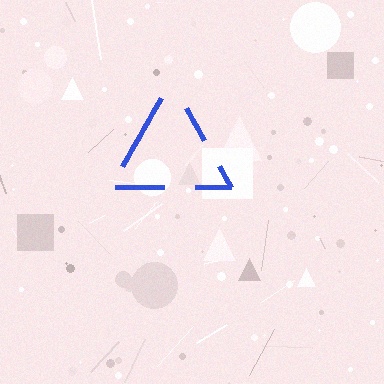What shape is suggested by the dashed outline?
The dashed outline suggests a triangle.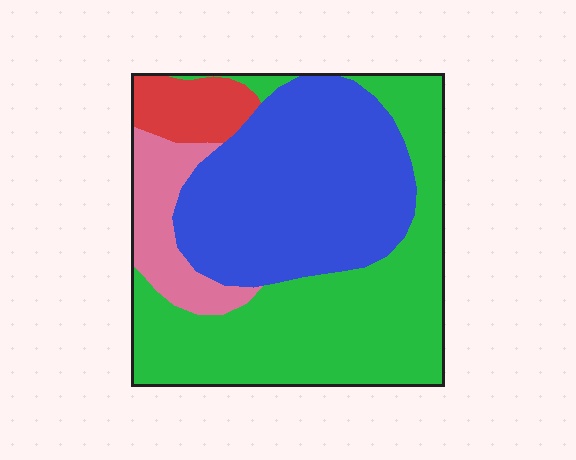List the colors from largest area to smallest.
From largest to smallest: green, blue, pink, red.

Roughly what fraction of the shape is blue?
Blue covers about 40% of the shape.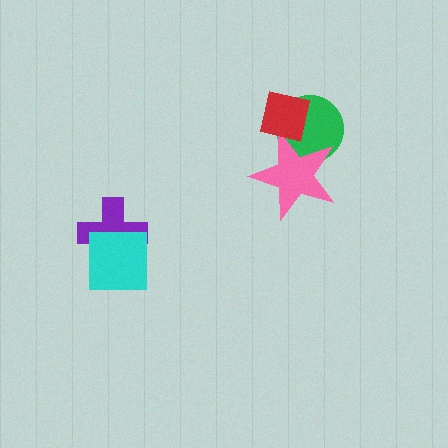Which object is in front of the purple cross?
The cyan square is in front of the purple cross.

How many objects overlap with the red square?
2 objects overlap with the red square.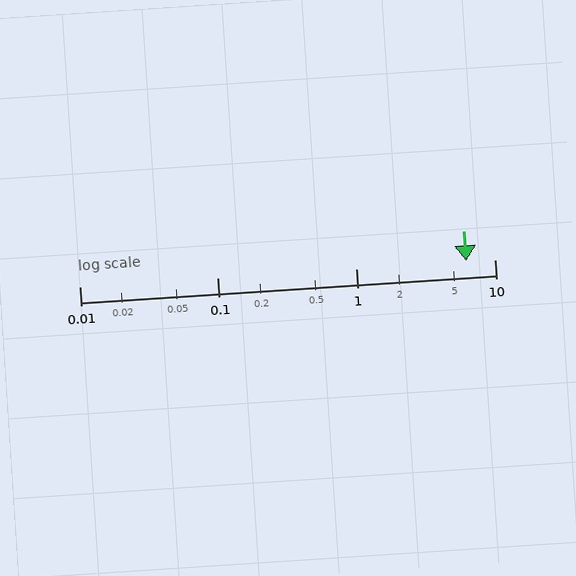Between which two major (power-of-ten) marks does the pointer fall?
The pointer is between 1 and 10.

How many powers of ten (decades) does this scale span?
The scale spans 3 decades, from 0.01 to 10.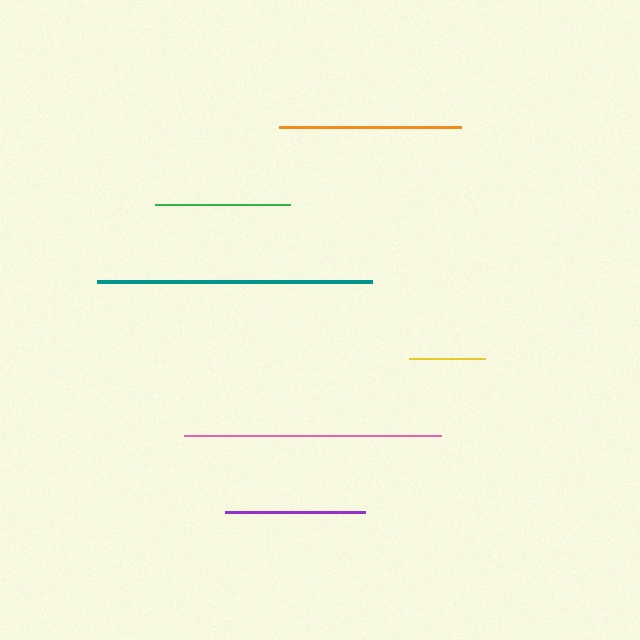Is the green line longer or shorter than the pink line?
The pink line is longer than the green line.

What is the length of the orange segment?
The orange segment is approximately 182 pixels long.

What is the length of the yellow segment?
The yellow segment is approximately 76 pixels long.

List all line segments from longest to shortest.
From longest to shortest: teal, pink, orange, purple, green, yellow.